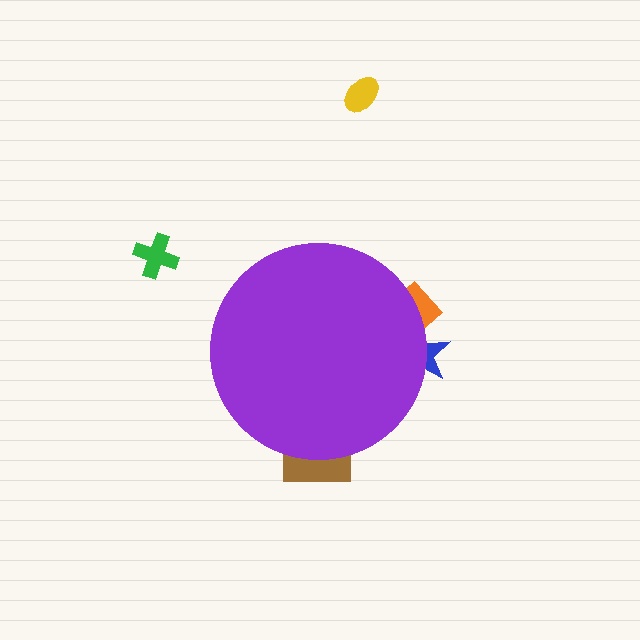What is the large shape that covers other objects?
A purple circle.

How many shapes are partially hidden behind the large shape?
3 shapes are partially hidden.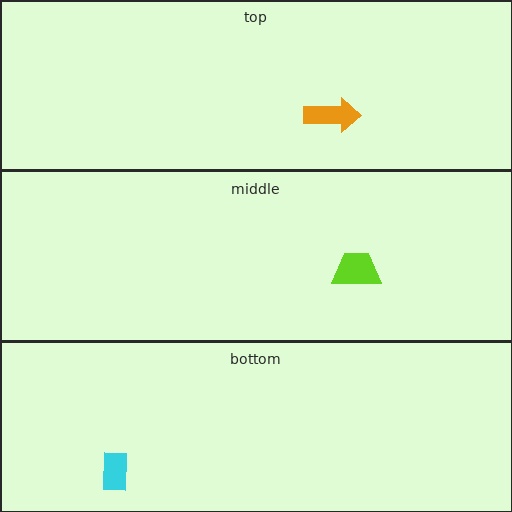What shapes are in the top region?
The orange arrow.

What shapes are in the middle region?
The lime trapezoid.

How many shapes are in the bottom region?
1.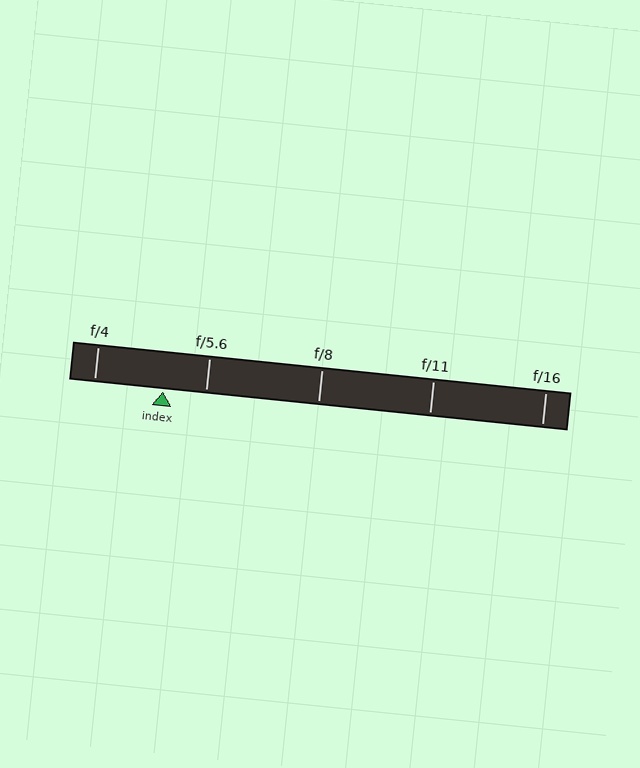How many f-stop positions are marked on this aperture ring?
There are 5 f-stop positions marked.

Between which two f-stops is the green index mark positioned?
The index mark is between f/4 and f/5.6.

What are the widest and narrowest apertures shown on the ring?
The widest aperture shown is f/4 and the narrowest is f/16.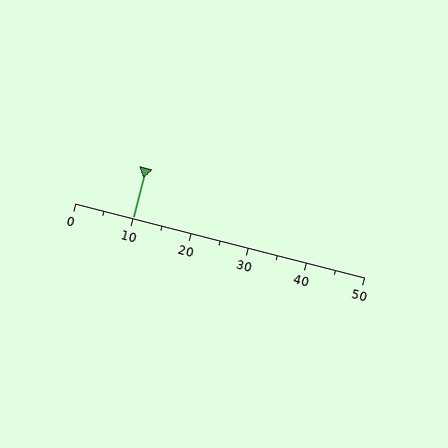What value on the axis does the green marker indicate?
The marker indicates approximately 10.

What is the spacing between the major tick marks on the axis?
The major ticks are spaced 10 apart.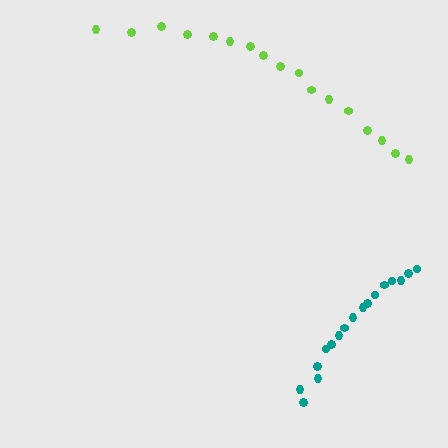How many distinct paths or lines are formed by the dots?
There are 2 distinct paths.